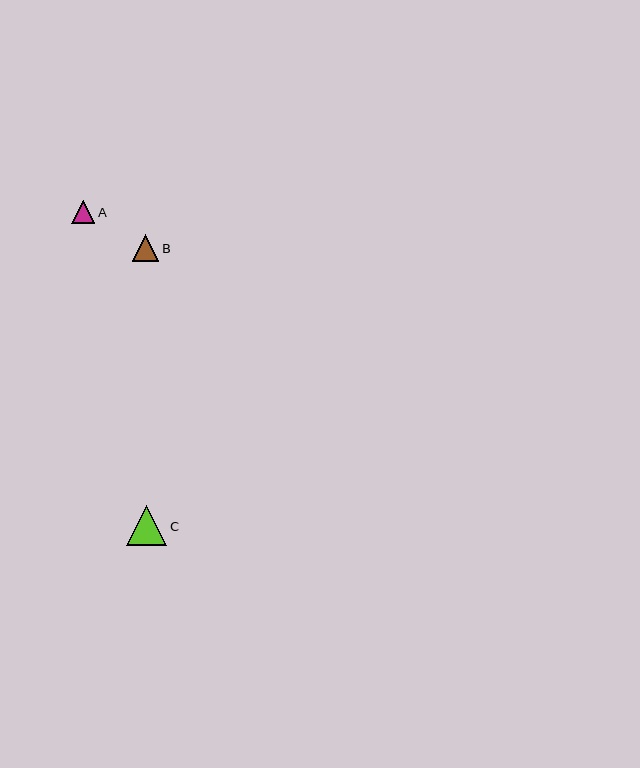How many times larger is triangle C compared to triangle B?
Triangle C is approximately 1.5 times the size of triangle B.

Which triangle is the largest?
Triangle C is the largest with a size of approximately 40 pixels.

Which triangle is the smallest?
Triangle A is the smallest with a size of approximately 23 pixels.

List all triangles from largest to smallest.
From largest to smallest: C, B, A.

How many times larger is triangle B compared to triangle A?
Triangle B is approximately 1.2 times the size of triangle A.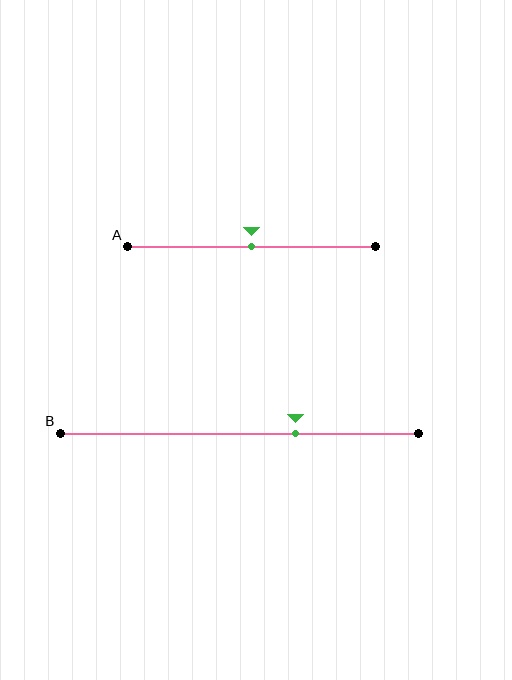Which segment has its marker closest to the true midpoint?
Segment A has its marker closest to the true midpoint.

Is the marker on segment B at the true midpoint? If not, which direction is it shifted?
No, the marker on segment B is shifted to the right by about 16% of the segment length.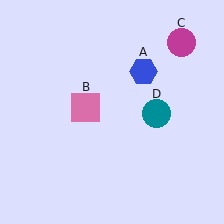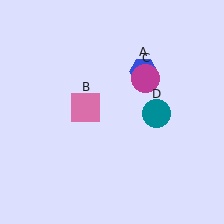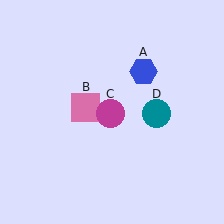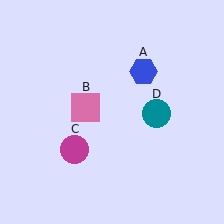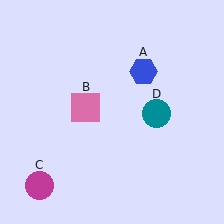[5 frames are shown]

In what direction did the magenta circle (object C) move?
The magenta circle (object C) moved down and to the left.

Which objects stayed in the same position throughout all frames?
Blue hexagon (object A) and pink square (object B) and teal circle (object D) remained stationary.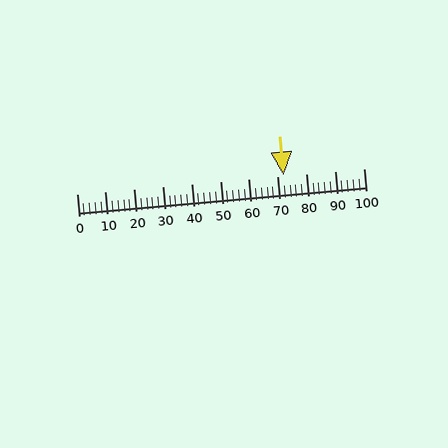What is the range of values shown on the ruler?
The ruler shows values from 0 to 100.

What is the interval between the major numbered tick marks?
The major tick marks are spaced 10 units apart.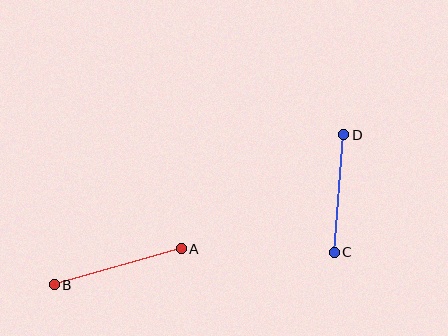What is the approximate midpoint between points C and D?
The midpoint is at approximately (339, 194) pixels.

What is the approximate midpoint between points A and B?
The midpoint is at approximately (118, 267) pixels.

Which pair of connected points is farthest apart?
Points A and B are farthest apart.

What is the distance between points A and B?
The distance is approximately 132 pixels.